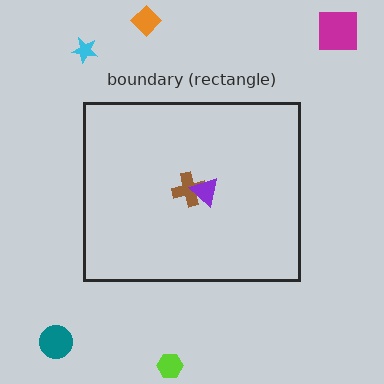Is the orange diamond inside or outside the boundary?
Outside.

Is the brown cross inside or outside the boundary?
Inside.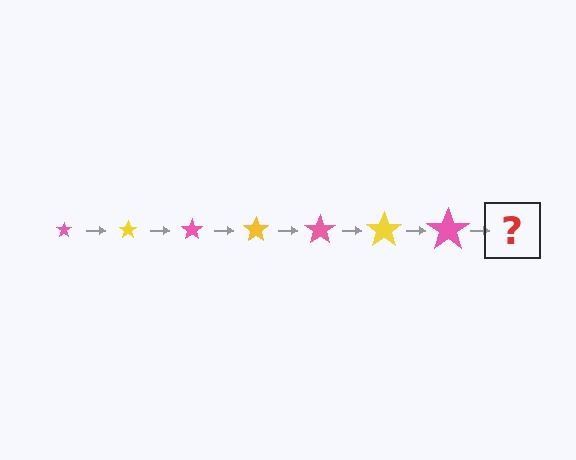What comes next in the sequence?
The next element should be a yellow star, larger than the previous one.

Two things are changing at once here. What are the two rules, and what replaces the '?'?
The two rules are that the star grows larger each step and the color cycles through pink and yellow. The '?' should be a yellow star, larger than the previous one.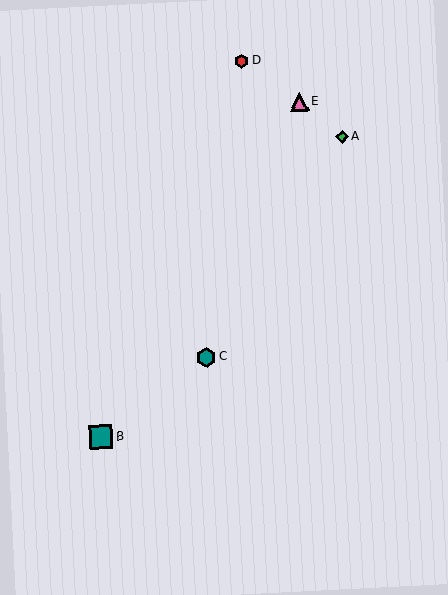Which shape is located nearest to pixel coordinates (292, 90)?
The pink triangle (labeled E) at (299, 102) is nearest to that location.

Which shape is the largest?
The teal square (labeled B) is the largest.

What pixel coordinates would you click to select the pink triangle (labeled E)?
Click at (299, 102) to select the pink triangle E.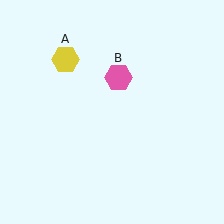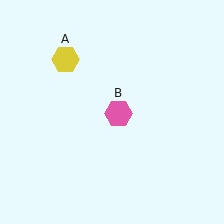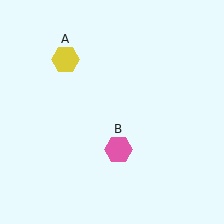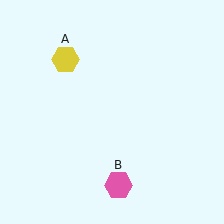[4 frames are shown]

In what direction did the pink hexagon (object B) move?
The pink hexagon (object B) moved down.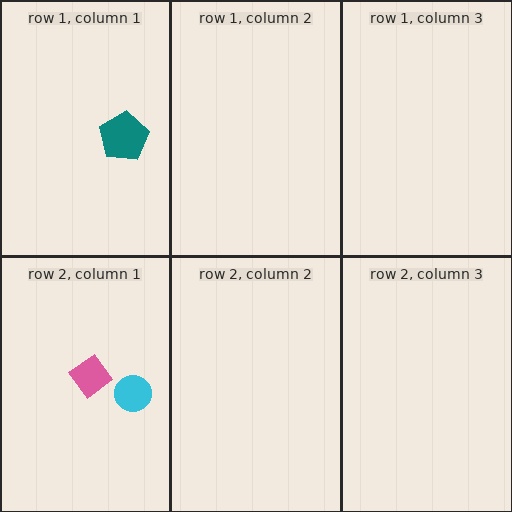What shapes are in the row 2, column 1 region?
The pink diamond, the cyan circle.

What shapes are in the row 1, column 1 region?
The teal pentagon.